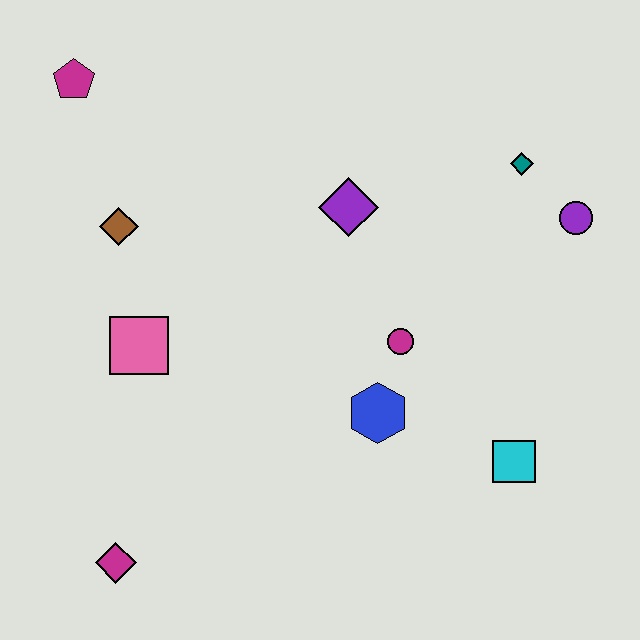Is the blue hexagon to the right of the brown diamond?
Yes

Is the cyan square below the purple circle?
Yes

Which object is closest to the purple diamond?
The magenta circle is closest to the purple diamond.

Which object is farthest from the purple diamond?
The magenta diamond is farthest from the purple diamond.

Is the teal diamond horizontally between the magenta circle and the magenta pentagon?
No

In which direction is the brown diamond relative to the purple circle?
The brown diamond is to the left of the purple circle.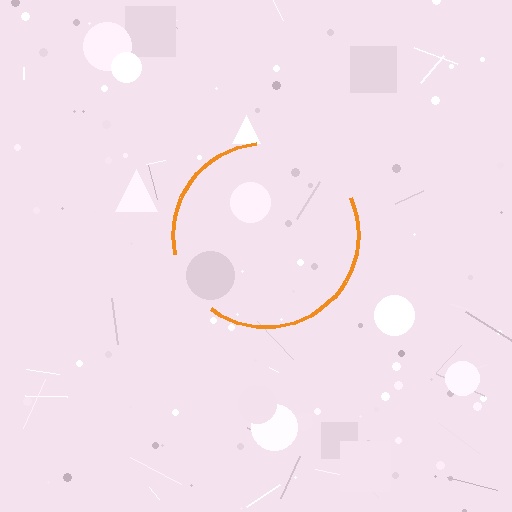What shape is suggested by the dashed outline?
The dashed outline suggests a circle.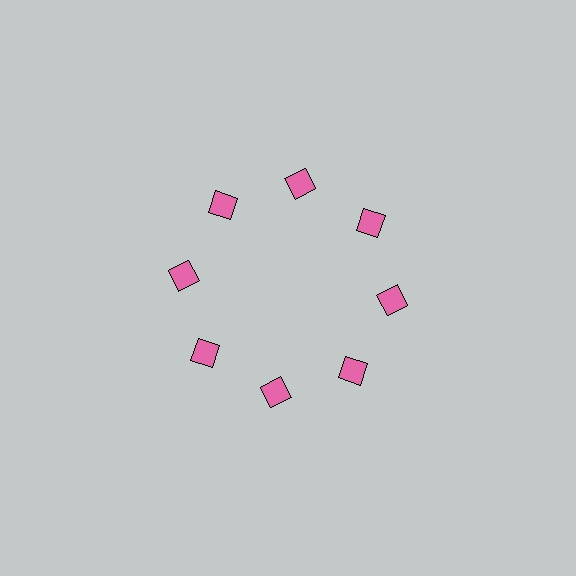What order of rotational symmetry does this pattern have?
This pattern has 8-fold rotational symmetry.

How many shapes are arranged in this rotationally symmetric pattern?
There are 8 shapes, arranged in 8 groups of 1.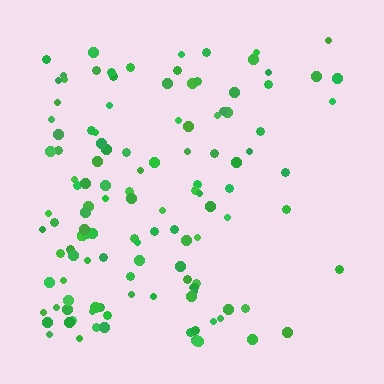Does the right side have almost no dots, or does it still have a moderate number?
Still a moderate number, just noticeably fewer than the left.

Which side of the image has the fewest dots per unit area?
The right.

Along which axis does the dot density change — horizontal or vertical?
Horizontal.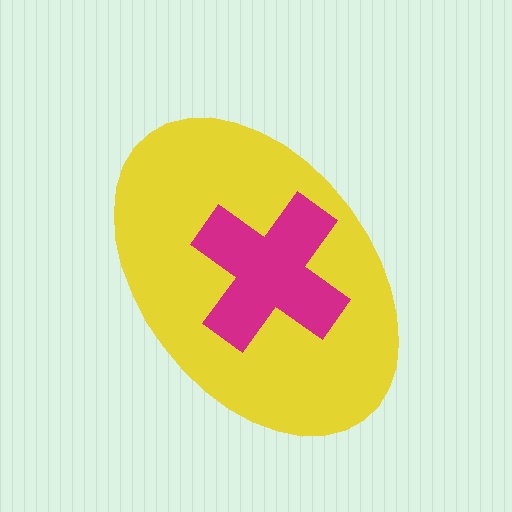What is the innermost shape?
The magenta cross.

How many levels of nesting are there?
2.